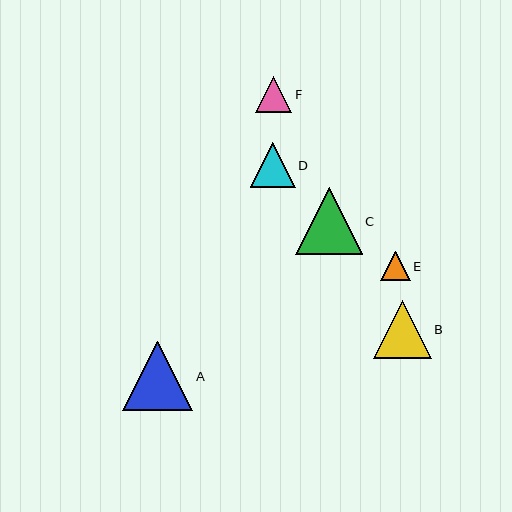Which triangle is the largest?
Triangle A is the largest with a size of approximately 70 pixels.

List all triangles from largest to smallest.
From largest to smallest: A, C, B, D, F, E.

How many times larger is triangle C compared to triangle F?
Triangle C is approximately 1.9 times the size of triangle F.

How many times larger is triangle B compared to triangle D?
Triangle B is approximately 1.3 times the size of triangle D.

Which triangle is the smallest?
Triangle E is the smallest with a size of approximately 30 pixels.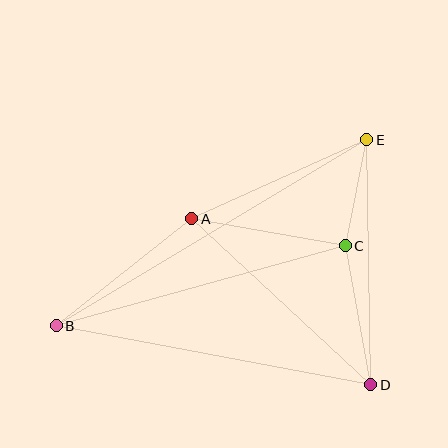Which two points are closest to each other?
Points C and E are closest to each other.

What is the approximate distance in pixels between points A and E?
The distance between A and E is approximately 192 pixels.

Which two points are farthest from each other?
Points B and E are farthest from each other.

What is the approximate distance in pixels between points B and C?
The distance between B and C is approximately 300 pixels.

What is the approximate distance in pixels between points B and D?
The distance between B and D is approximately 320 pixels.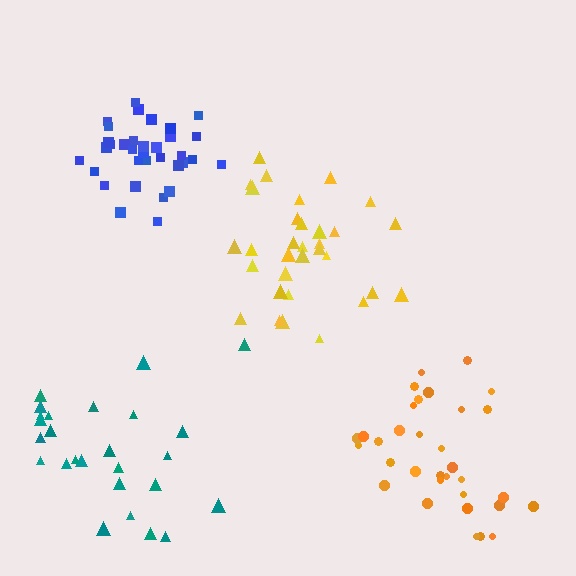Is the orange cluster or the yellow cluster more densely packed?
Yellow.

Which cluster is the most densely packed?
Blue.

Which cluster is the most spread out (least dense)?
Teal.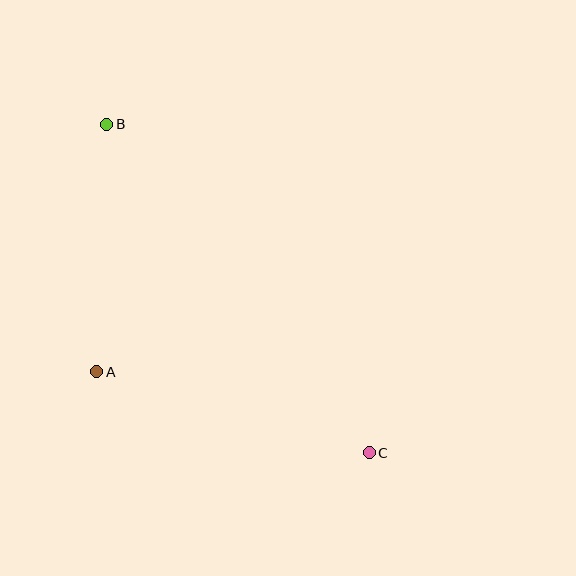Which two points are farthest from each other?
Points B and C are farthest from each other.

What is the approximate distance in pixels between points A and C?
The distance between A and C is approximately 284 pixels.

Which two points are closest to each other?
Points A and B are closest to each other.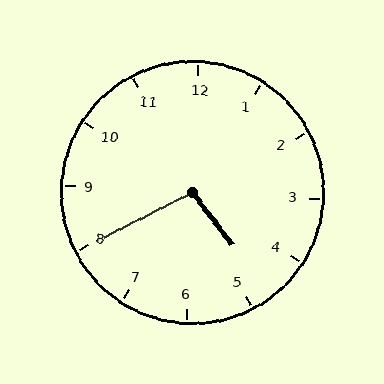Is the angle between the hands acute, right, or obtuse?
It is obtuse.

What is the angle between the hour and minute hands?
Approximately 100 degrees.